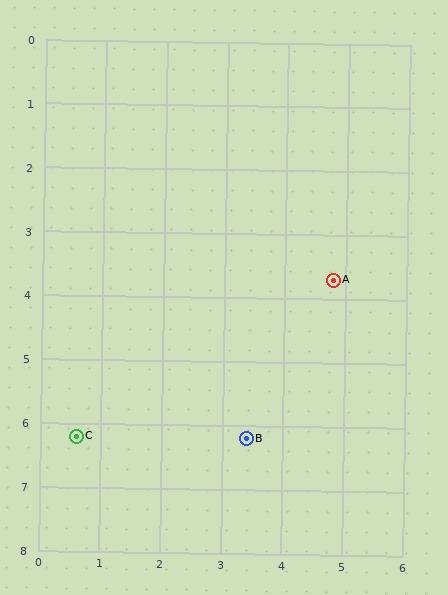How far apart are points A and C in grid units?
Points A and C are about 4.9 grid units apart.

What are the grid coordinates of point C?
Point C is at approximately (0.6, 6.2).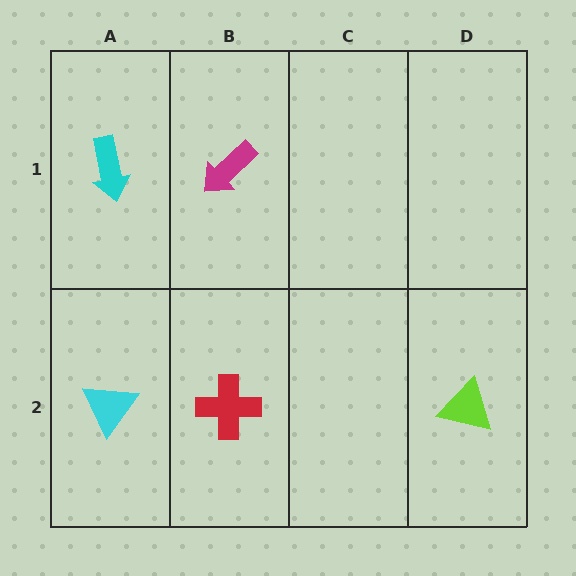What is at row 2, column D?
A lime triangle.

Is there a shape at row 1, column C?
No, that cell is empty.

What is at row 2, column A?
A cyan triangle.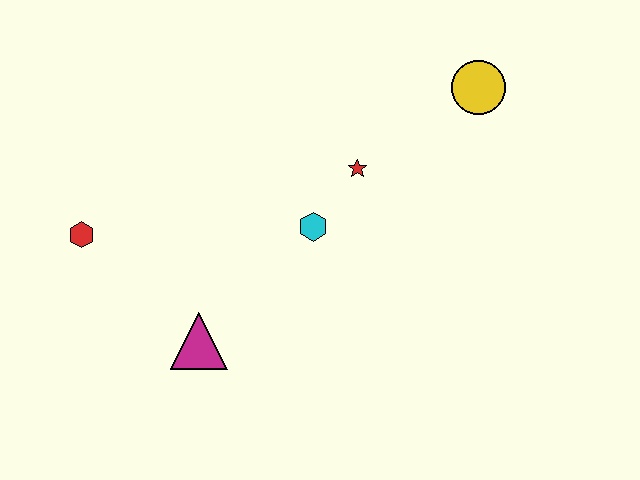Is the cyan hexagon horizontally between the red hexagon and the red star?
Yes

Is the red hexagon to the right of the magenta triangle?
No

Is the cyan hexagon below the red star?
Yes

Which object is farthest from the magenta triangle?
The yellow circle is farthest from the magenta triangle.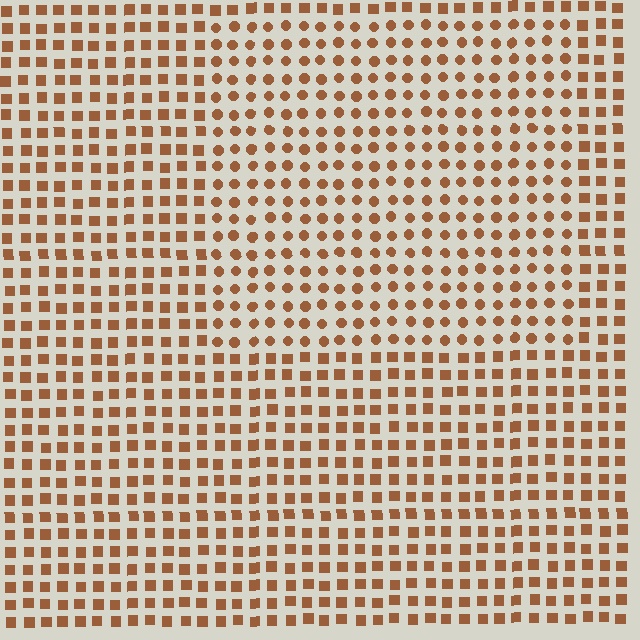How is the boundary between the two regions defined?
The boundary is defined by a change in element shape: circles inside vs. squares outside. All elements share the same color and spacing.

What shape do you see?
I see a rectangle.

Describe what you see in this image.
The image is filled with small brown elements arranged in a uniform grid. A rectangle-shaped region contains circles, while the surrounding area contains squares. The boundary is defined purely by the change in element shape.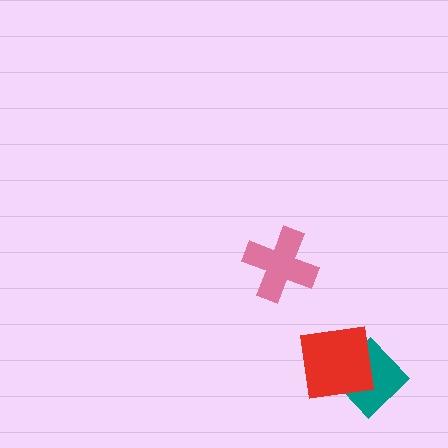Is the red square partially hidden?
No, no other shape covers it.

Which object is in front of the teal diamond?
The red square is in front of the teal diamond.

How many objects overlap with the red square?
1 object overlaps with the red square.